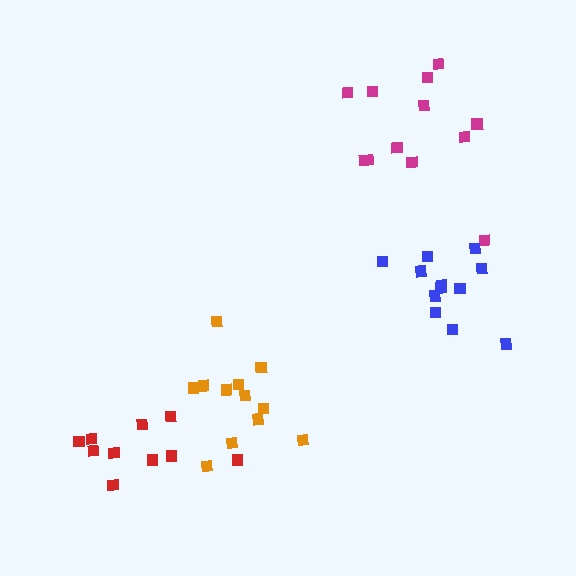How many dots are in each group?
Group 1: 10 dots, Group 2: 12 dots, Group 3: 12 dots, Group 4: 12 dots (46 total).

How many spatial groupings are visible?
There are 4 spatial groupings.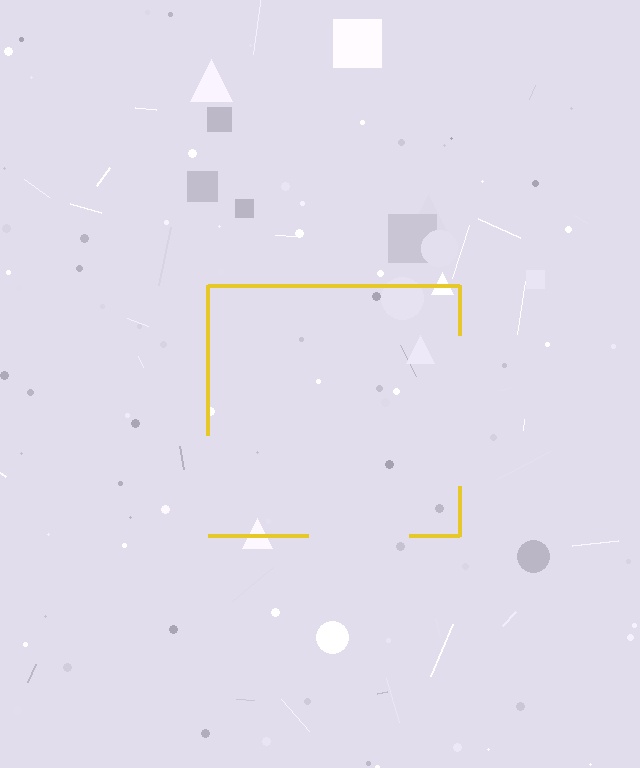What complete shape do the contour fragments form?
The contour fragments form a square.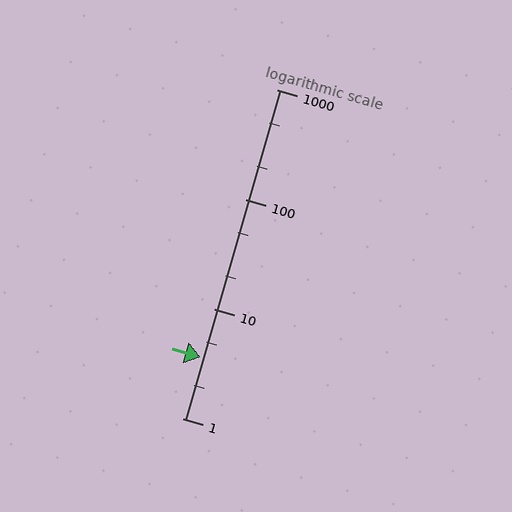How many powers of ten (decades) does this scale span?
The scale spans 3 decades, from 1 to 1000.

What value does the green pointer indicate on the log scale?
The pointer indicates approximately 3.6.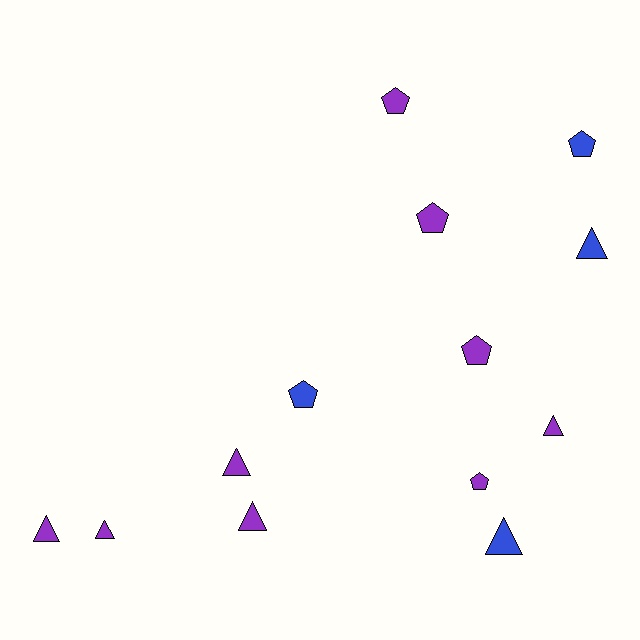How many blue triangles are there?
There are 2 blue triangles.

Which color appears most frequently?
Purple, with 9 objects.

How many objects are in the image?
There are 13 objects.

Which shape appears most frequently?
Triangle, with 7 objects.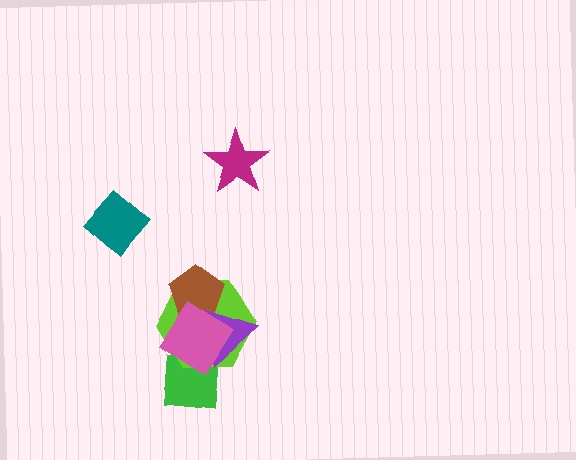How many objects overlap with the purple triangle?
3 objects overlap with the purple triangle.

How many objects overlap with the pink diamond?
4 objects overlap with the pink diamond.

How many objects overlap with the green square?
2 objects overlap with the green square.